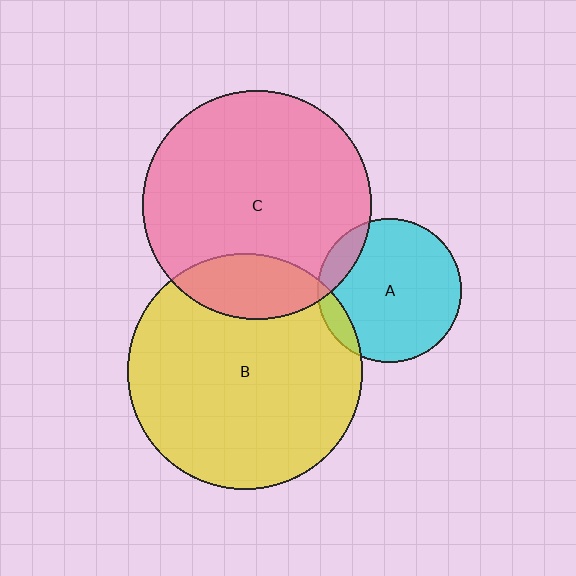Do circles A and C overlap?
Yes.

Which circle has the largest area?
Circle B (yellow).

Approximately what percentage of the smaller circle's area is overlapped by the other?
Approximately 10%.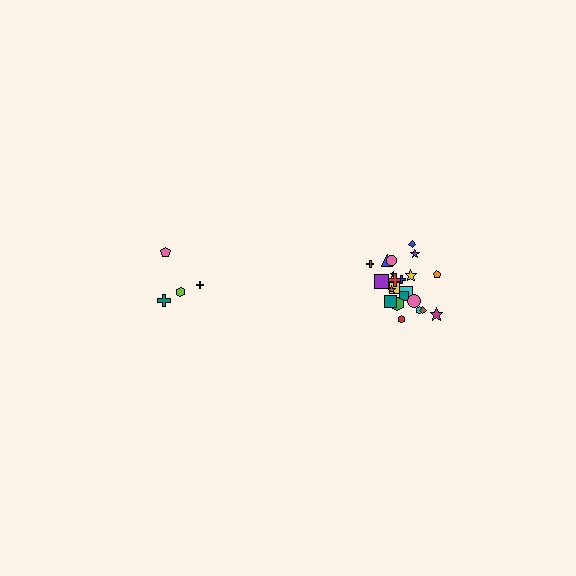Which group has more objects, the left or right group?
The right group.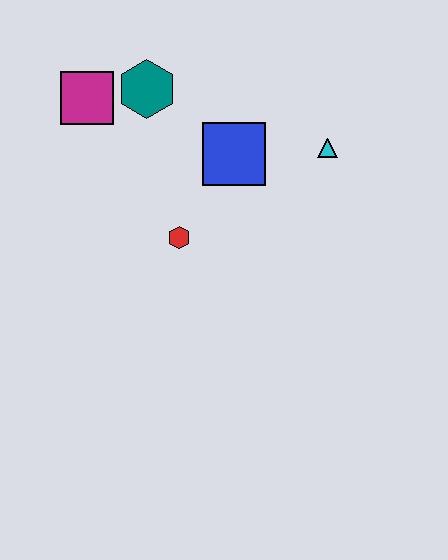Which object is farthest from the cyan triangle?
The magenta square is farthest from the cyan triangle.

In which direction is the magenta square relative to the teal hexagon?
The magenta square is to the left of the teal hexagon.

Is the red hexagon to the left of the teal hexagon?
No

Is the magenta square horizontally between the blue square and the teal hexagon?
No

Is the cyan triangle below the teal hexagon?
Yes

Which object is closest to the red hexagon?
The blue square is closest to the red hexagon.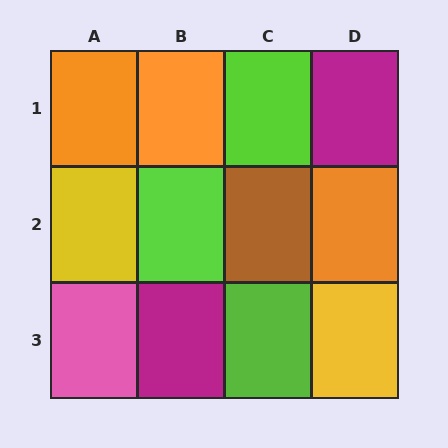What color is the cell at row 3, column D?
Yellow.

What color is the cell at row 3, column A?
Pink.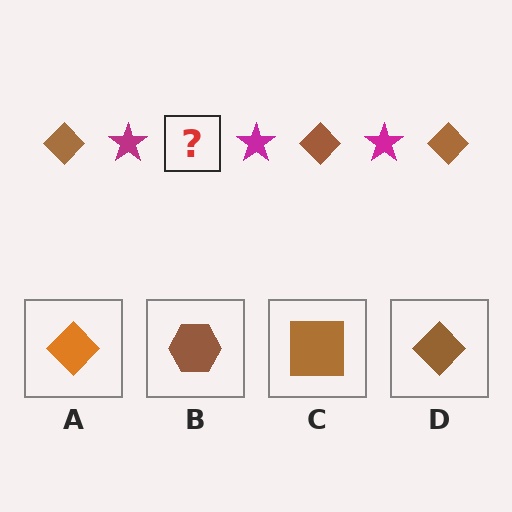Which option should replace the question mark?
Option D.